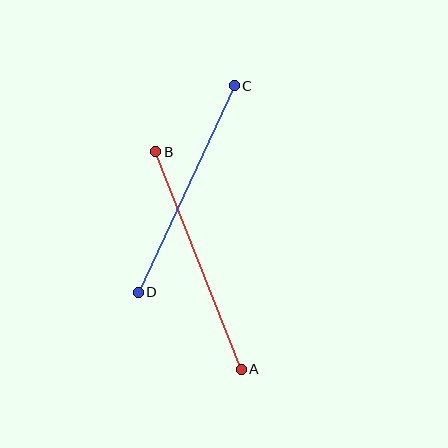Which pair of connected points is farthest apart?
Points A and B are farthest apart.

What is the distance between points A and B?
The distance is approximately 234 pixels.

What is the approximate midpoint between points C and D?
The midpoint is at approximately (186, 189) pixels.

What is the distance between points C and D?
The distance is approximately 228 pixels.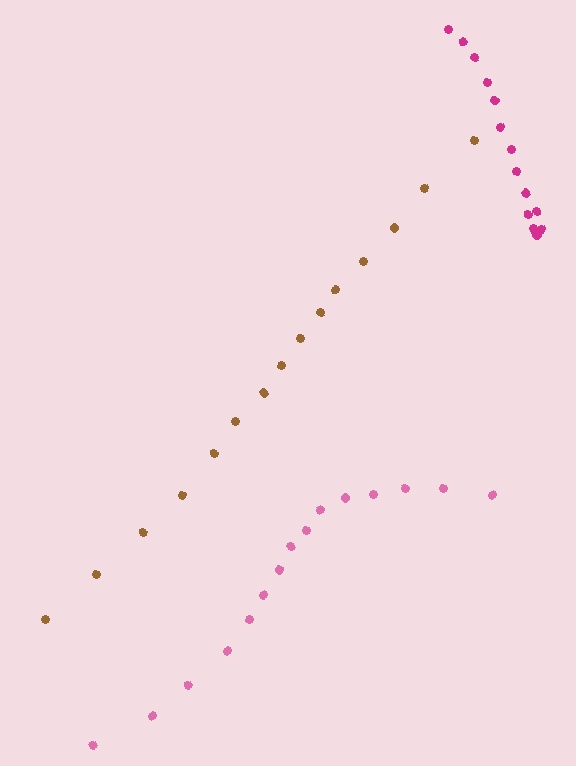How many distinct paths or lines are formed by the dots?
There are 3 distinct paths.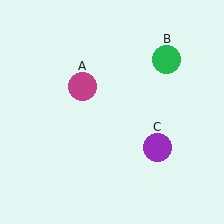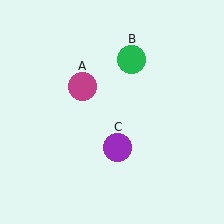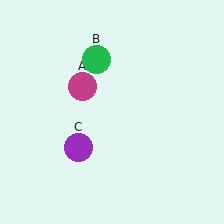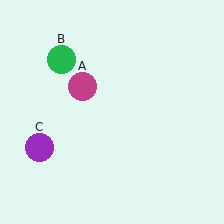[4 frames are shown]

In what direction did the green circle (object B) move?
The green circle (object B) moved left.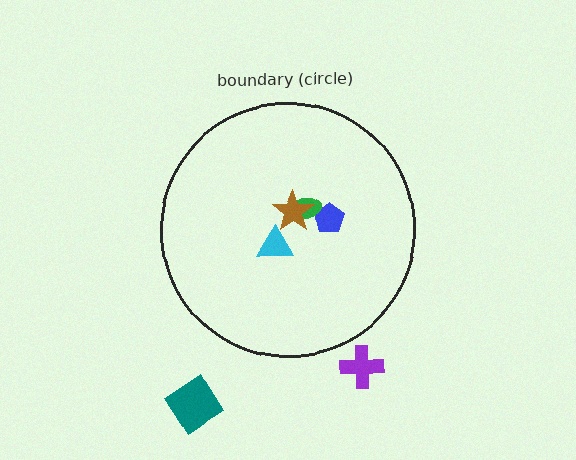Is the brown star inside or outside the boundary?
Inside.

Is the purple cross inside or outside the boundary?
Outside.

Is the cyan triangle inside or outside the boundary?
Inside.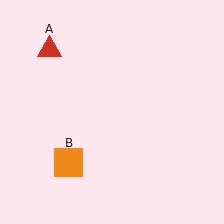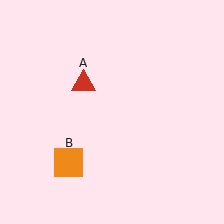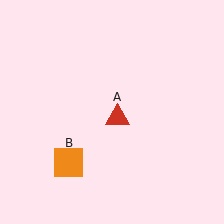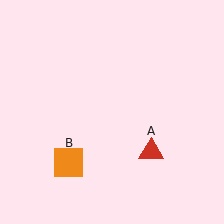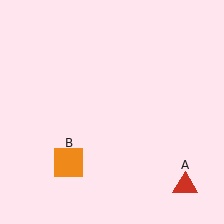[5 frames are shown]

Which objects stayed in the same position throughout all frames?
Orange square (object B) remained stationary.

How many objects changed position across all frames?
1 object changed position: red triangle (object A).